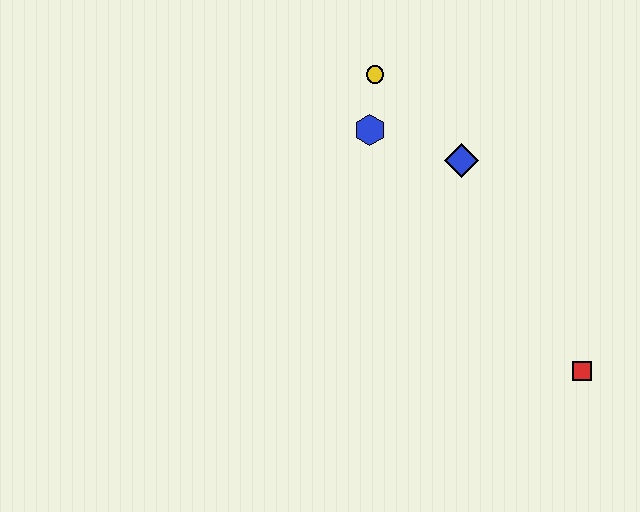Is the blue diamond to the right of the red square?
No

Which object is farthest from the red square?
The yellow circle is farthest from the red square.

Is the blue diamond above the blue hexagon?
No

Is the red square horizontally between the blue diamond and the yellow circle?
No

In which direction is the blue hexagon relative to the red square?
The blue hexagon is above the red square.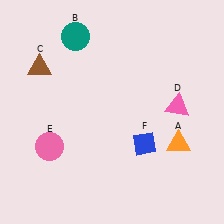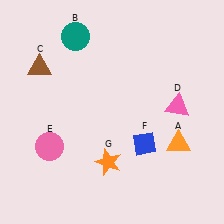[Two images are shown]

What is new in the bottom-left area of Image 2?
An orange star (G) was added in the bottom-left area of Image 2.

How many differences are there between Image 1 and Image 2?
There is 1 difference between the two images.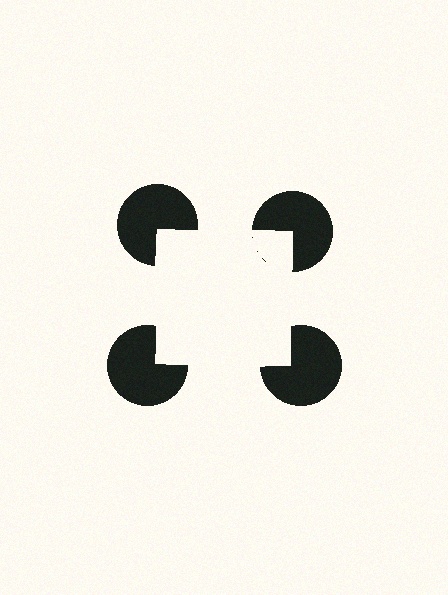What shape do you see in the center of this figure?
An illusory square — its edges are inferred from the aligned wedge cuts in the pac-man discs, not physically drawn.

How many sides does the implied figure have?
4 sides.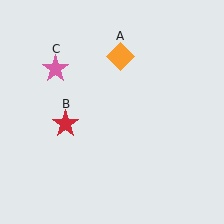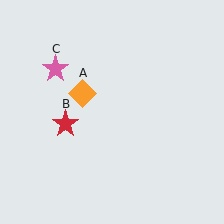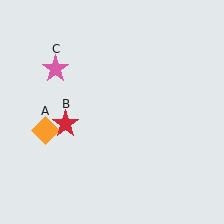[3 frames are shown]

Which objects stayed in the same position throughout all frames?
Red star (object B) and pink star (object C) remained stationary.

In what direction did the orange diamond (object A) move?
The orange diamond (object A) moved down and to the left.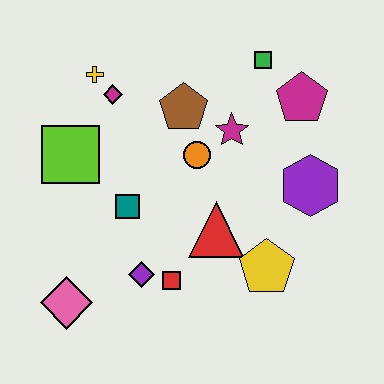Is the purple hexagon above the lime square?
No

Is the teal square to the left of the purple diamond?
Yes